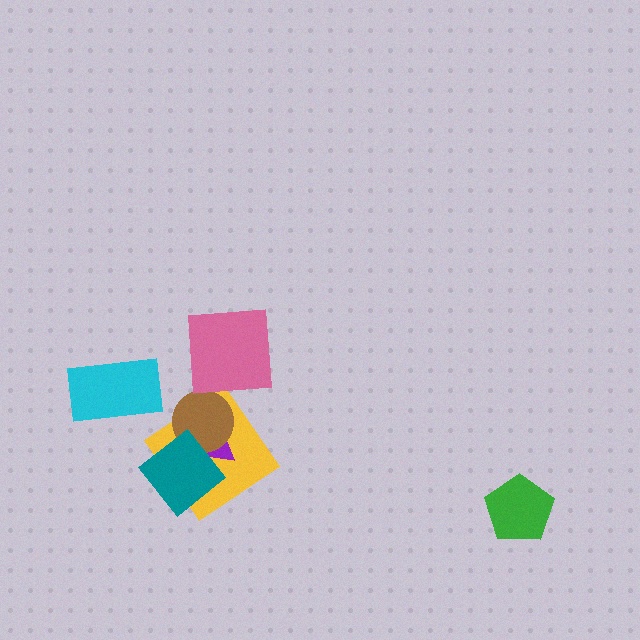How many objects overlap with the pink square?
0 objects overlap with the pink square.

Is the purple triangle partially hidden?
Yes, it is partially covered by another shape.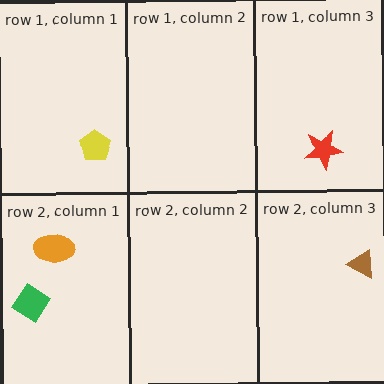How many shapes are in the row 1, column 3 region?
1.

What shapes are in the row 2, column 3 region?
The brown triangle.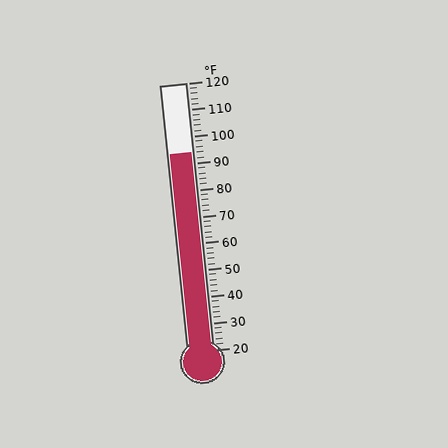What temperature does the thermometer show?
The thermometer shows approximately 94°F.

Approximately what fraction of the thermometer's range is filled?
The thermometer is filled to approximately 75% of its range.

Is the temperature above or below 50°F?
The temperature is above 50°F.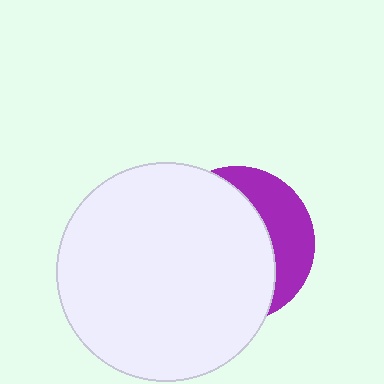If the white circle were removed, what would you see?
You would see the complete purple circle.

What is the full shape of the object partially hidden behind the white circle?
The partially hidden object is a purple circle.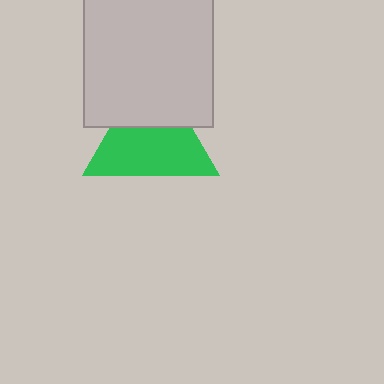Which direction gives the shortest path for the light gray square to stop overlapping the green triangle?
Moving up gives the shortest separation.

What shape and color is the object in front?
The object in front is a light gray square.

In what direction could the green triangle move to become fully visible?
The green triangle could move down. That would shift it out from behind the light gray square entirely.